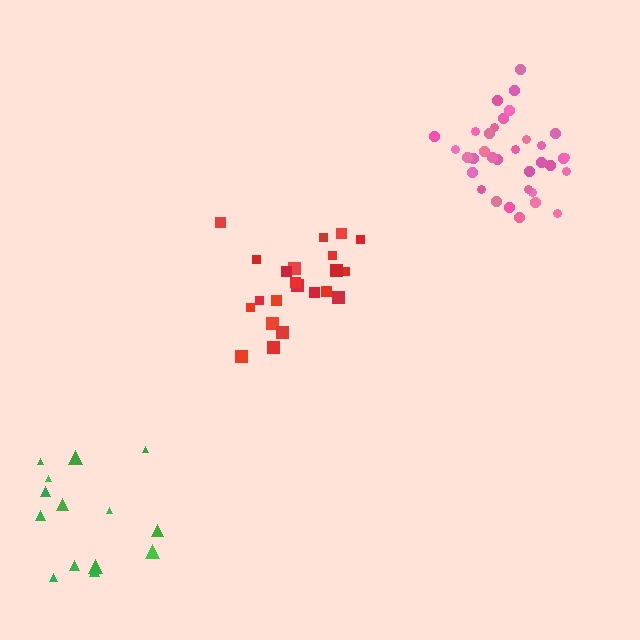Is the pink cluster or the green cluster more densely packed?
Pink.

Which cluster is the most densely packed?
Pink.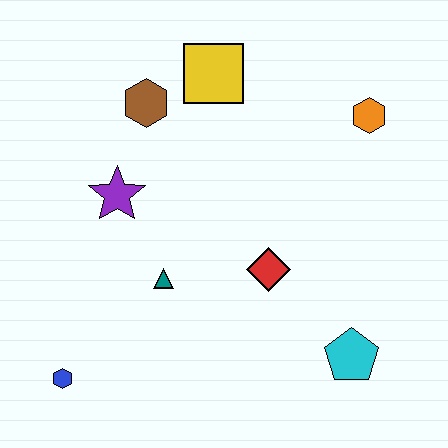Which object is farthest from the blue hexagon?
The orange hexagon is farthest from the blue hexagon.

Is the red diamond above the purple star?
No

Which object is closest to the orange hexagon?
The yellow square is closest to the orange hexagon.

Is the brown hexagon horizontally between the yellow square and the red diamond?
No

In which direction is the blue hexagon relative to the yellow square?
The blue hexagon is below the yellow square.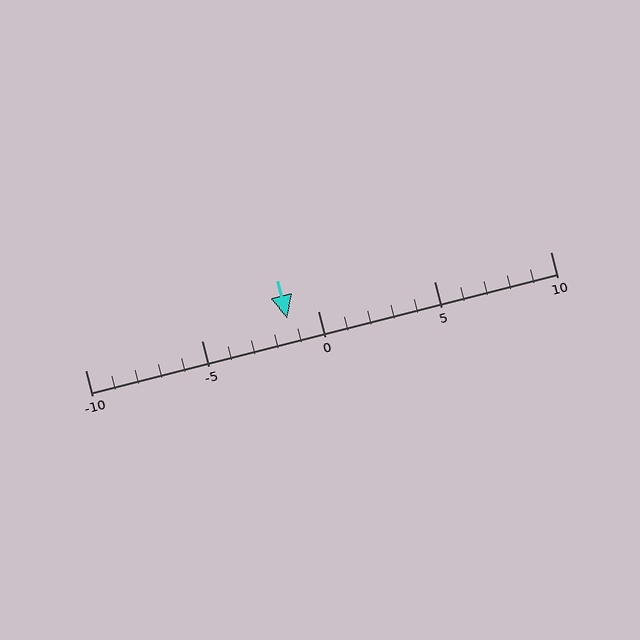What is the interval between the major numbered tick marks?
The major tick marks are spaced 5 units apart.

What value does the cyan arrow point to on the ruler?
The cyan arrow points to approximately -1.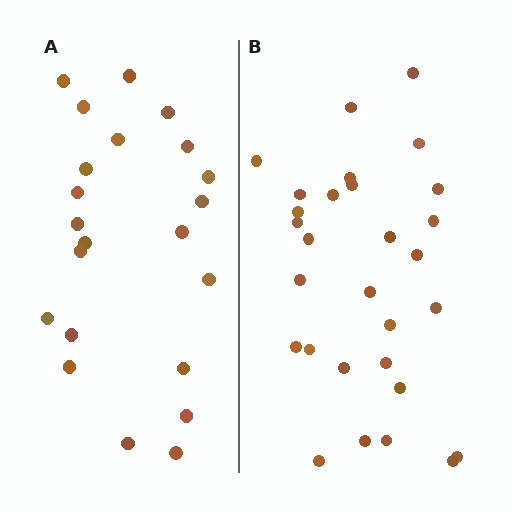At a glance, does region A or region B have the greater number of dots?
Region B (the right region) has more dots.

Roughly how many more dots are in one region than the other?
Region B has roughly 8 or so more dots than region A.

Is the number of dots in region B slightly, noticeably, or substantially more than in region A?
Region B has noticeably more, but not dramatically so. The ratio is roughly 1.3 to 1.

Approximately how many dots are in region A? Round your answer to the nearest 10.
About 20 dots. (The exact count is 22, which rounds to 20.)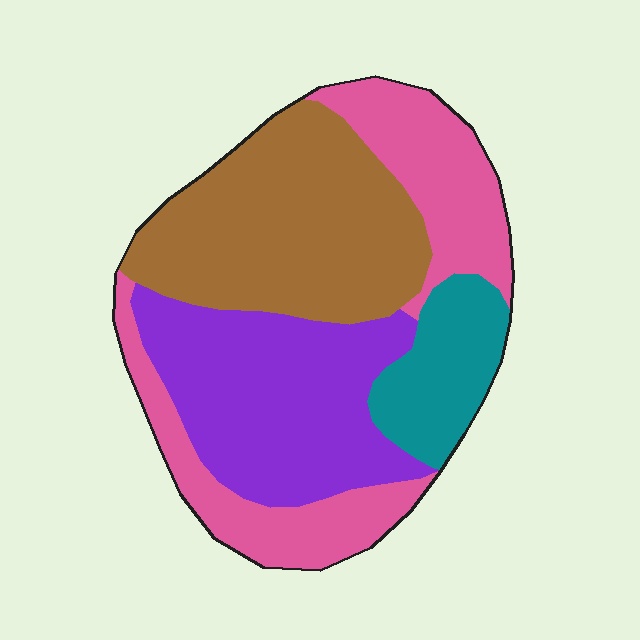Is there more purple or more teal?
Purple.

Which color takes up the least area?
Teal, at roughly 10%.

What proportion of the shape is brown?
Brown covers 32% of the shape.